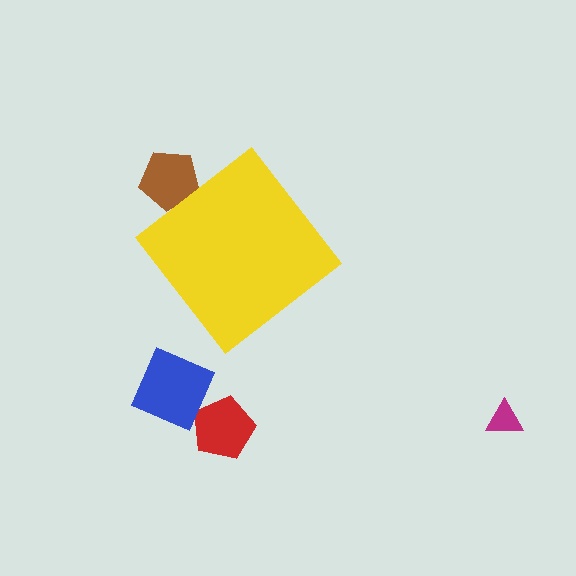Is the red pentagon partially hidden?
No, the red pentagon is fully visible.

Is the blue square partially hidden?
No, the blue square is fully visible.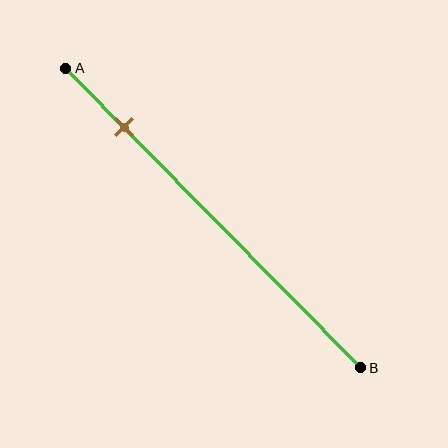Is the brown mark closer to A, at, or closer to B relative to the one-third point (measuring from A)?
The brown mark is closer to point A than the one-third point of segment AB.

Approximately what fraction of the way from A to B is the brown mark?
The brown mark is approximately 20% of the way from A to B.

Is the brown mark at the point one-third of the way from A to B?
No, the mark is at about 20% from A, not at the 33% one-third point.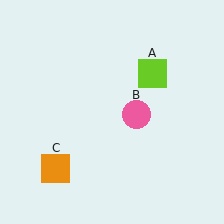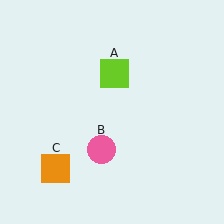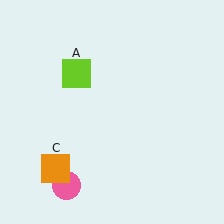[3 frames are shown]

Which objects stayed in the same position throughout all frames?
Orange square (object C) remained stationary.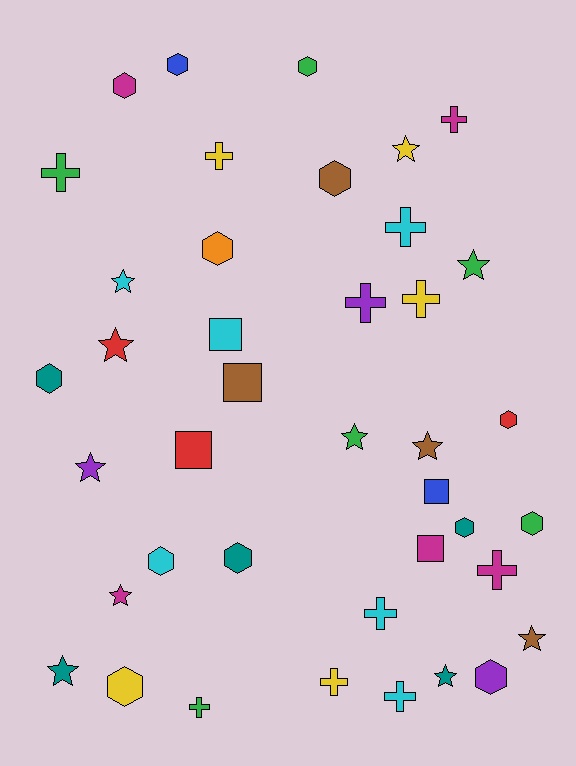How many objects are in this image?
There are 40 objects.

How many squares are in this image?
There are 5 squares.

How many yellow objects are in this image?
There are 5 yellow objects.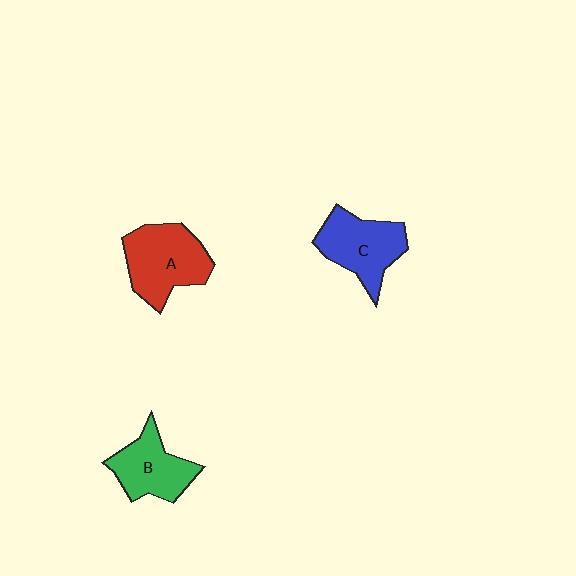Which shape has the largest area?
Shape A (red).